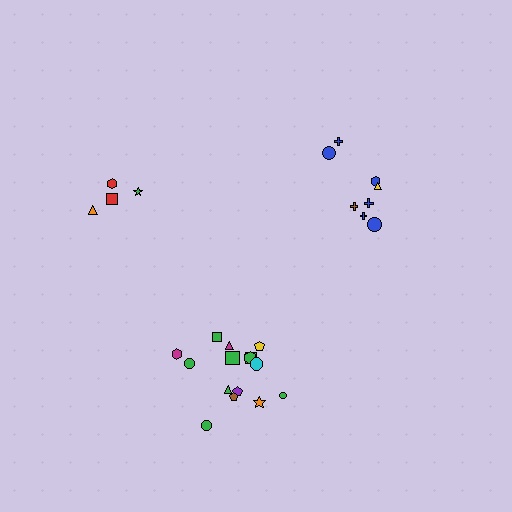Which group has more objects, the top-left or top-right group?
The top-right group.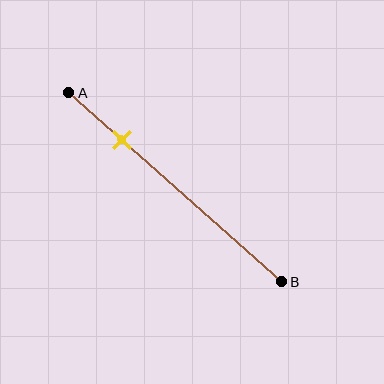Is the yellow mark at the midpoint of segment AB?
No, the mark is at about 25% from A, not at the 50% midpoint.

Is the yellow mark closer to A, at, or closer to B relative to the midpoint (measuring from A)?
The yellow mark is closer to point A than the midpoint of segment AB.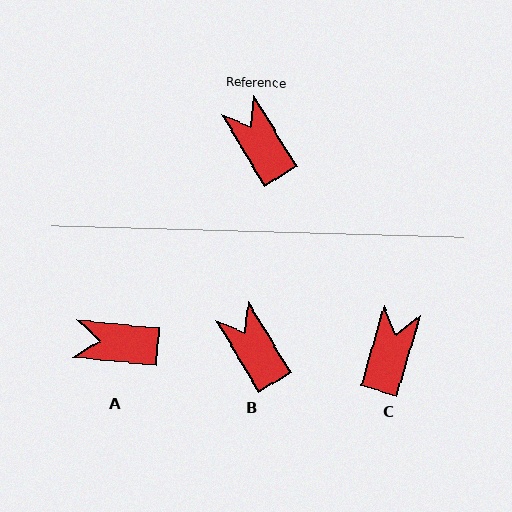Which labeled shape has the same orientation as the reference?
B.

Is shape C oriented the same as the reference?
No, it is off by about 48 degrees.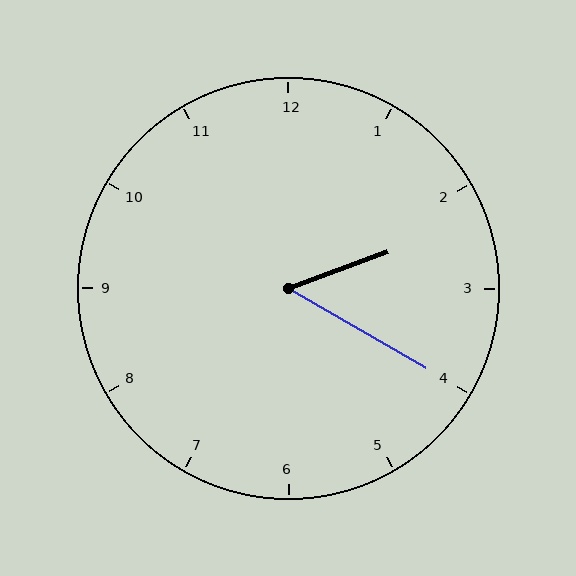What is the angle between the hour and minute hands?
Approximately 50 degrees.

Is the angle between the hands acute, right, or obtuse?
It is acute.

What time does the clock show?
2:20.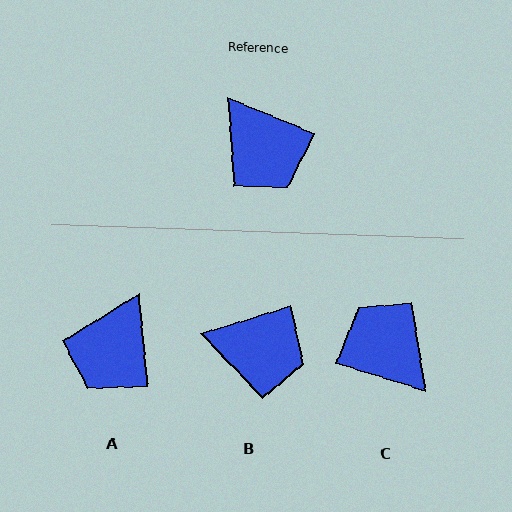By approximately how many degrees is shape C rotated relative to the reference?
Approximately 175 degrees clockwise.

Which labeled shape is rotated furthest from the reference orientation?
C, about 175 degrees away.